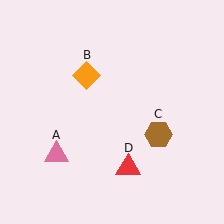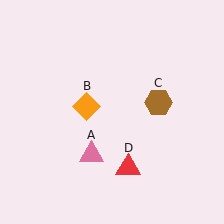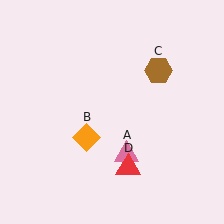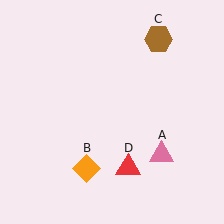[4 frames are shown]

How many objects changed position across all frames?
3 objects changed position: pink triangle (object A), orange diamond (object B), brown hexagon (object C).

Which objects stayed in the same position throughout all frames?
Red triangle (object D) remained stationary.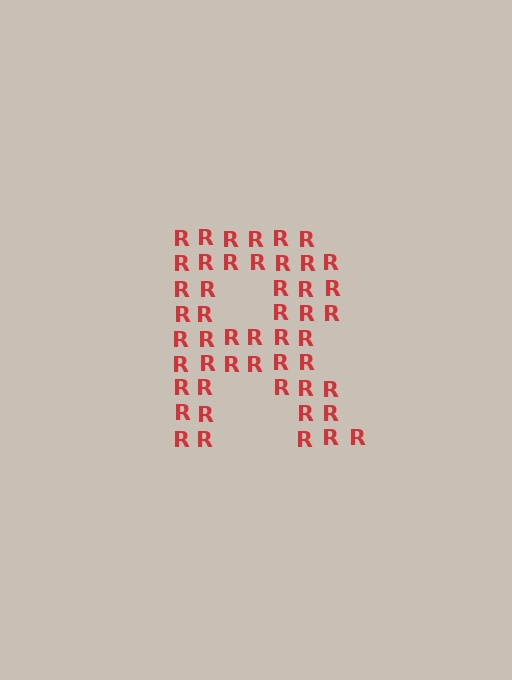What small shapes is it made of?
It is made of small letter R's.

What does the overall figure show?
The overall figure shows the letter R.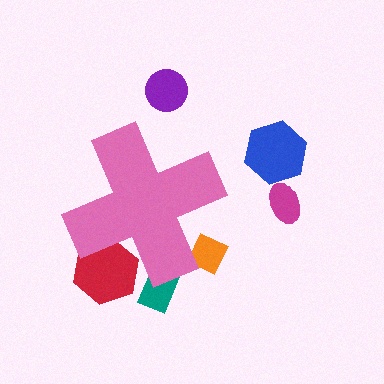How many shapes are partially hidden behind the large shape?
3 shapes are partially hidden.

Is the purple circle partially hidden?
No, the purple circle is fully visible.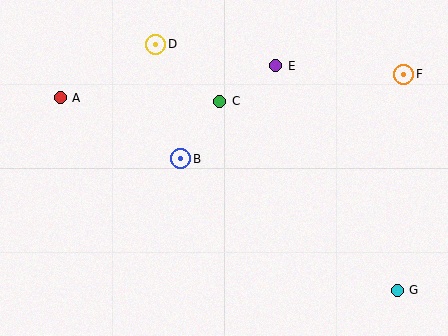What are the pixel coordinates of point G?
Point G is at (397, 290).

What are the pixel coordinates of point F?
Point F is at (404, 74).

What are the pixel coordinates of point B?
Point B is at (181, 159).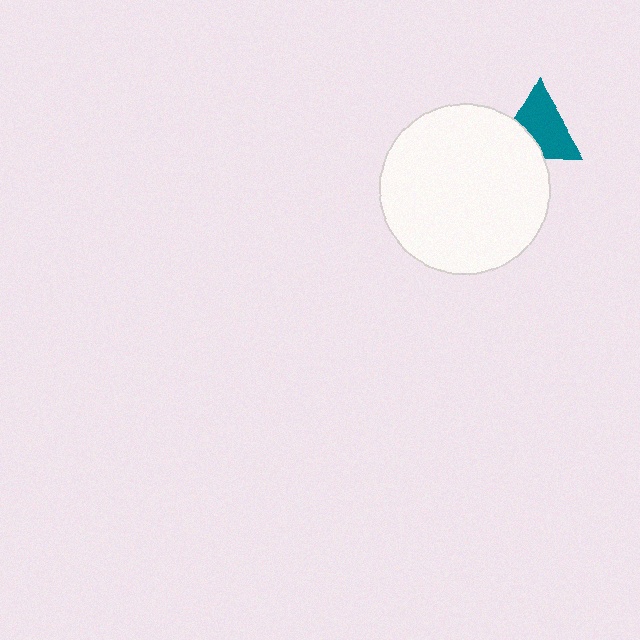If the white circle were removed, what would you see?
You would see the complete teal triangle.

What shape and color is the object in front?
The object in front is a white circle.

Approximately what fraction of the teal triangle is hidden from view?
Roughly 32% of the teal triangle is hidden behind the white circle.